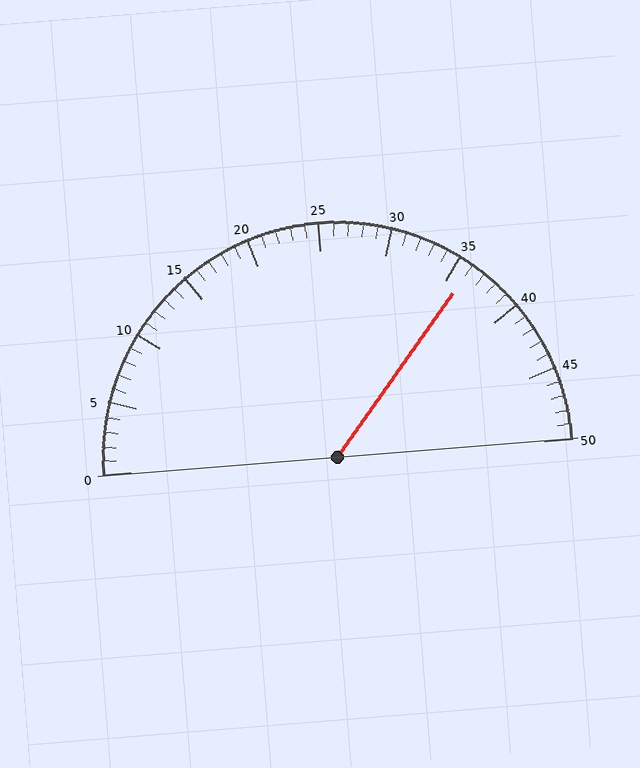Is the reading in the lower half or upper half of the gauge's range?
The reading is in the upper half of the range (0 to 50).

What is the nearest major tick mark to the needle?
The nearest major tick mark is 35.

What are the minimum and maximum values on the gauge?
The gauge ranges from 0 to 50.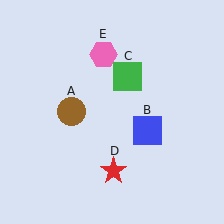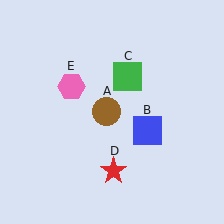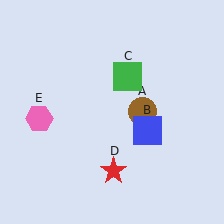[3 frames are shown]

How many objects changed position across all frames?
2 objects changed position: brown circle (object A), pink hexagon (object E).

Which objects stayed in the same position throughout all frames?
Blue square (object B) and green square (object C) and red star (object D) remained stationary.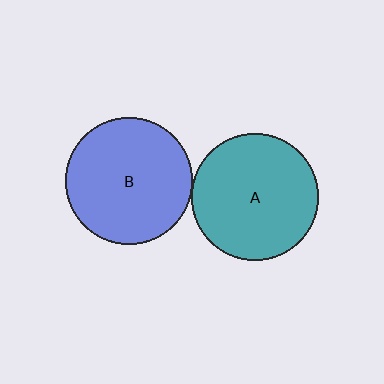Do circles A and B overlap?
Yes.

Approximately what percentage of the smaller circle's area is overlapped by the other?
Approximately 5%.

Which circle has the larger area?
Circle B (blue).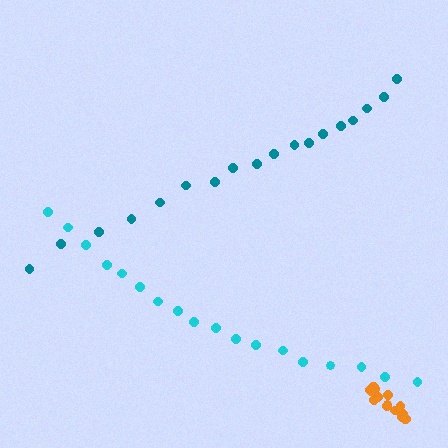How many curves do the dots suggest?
There are 3 distinct paths.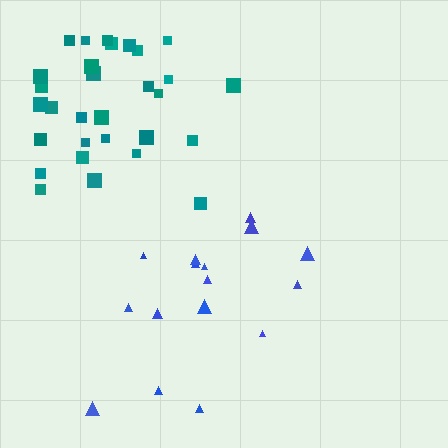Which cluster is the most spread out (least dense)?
Blue.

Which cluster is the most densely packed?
Teal.